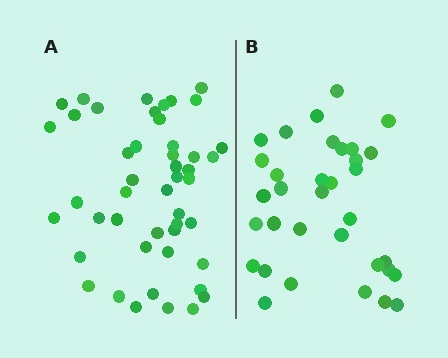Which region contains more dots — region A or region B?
Region A (the left region) has more dots.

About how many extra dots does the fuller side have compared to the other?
Region A has approximately 15 more dots than region B.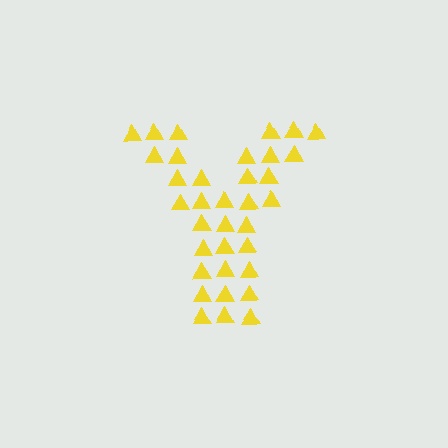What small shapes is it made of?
It is made of small triangles.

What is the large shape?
The large shape is the letter Y.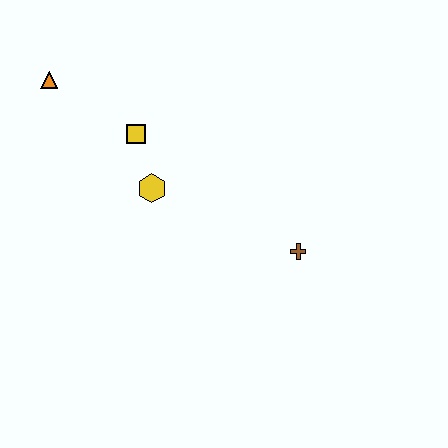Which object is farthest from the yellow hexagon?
The brown cross is farthest from the yellow hexagon.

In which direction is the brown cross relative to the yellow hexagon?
The brown cross is to the right of the yellow hexagon.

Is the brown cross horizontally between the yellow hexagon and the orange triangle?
No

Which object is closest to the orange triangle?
The yellow square is closest to the orange triangle.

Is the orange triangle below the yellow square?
No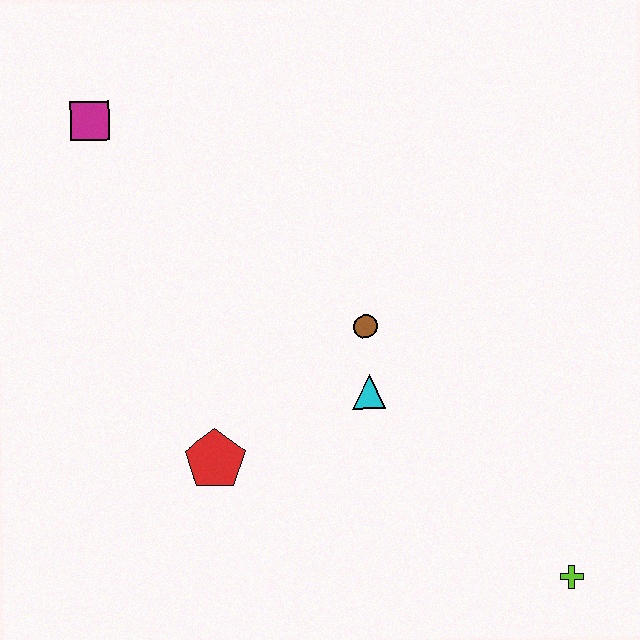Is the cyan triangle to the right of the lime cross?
No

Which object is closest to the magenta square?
The brown circle is closest to the magenta square.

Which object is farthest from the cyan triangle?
The magenta square is farthest from the cyan triangle.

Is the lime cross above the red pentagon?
No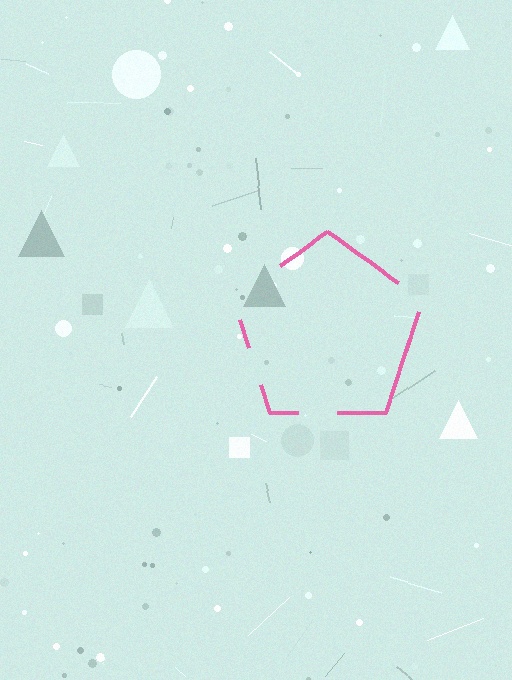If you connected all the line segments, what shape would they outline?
They would outline a pentagon.